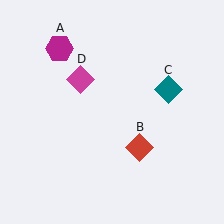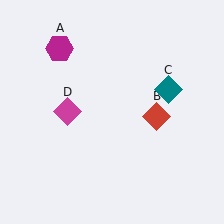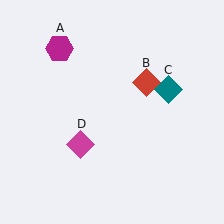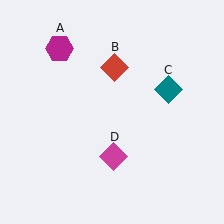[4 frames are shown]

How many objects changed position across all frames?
2 objects changed position: red diamond (object B), magenta diamond (object D).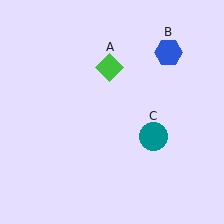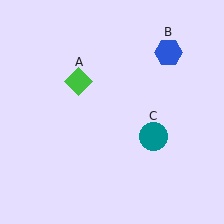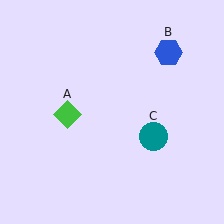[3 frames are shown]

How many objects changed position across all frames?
1 object changed position: green diamond (object A).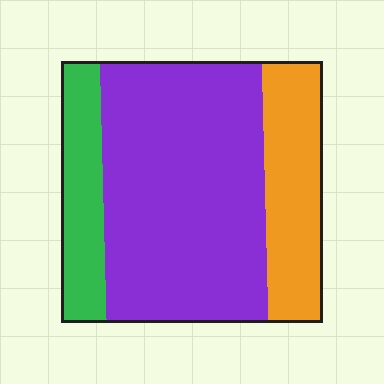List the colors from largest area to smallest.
From largest to smallest: purple, orange, green.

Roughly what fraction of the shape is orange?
Orange covers 22% of the shape.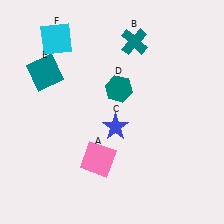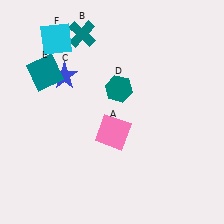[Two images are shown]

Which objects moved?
The objects that moved are: the pink square (A), the teal cross (B), the blue star (C).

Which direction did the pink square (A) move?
The pink square (A) moved up.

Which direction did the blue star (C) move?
The blue star (C) moved left.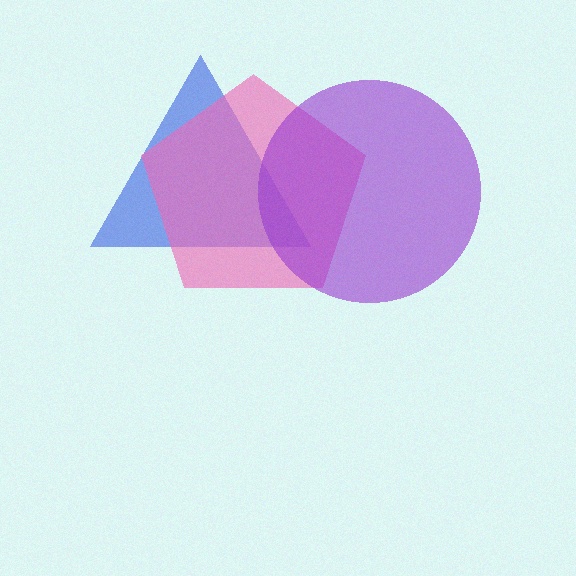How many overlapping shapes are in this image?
There are 3 overlapping shapes in the image.